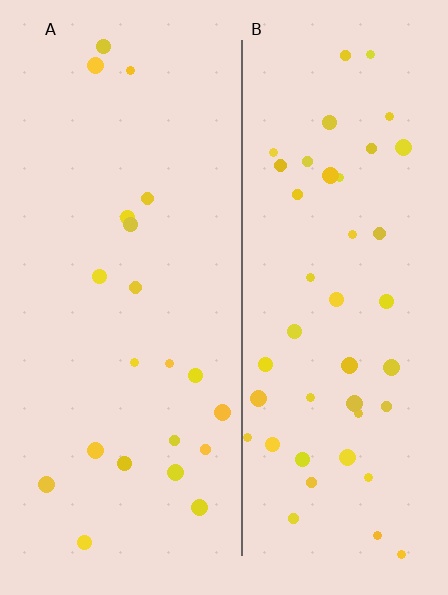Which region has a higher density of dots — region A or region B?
B (the right).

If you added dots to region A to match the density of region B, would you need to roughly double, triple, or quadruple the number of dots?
Approximately double.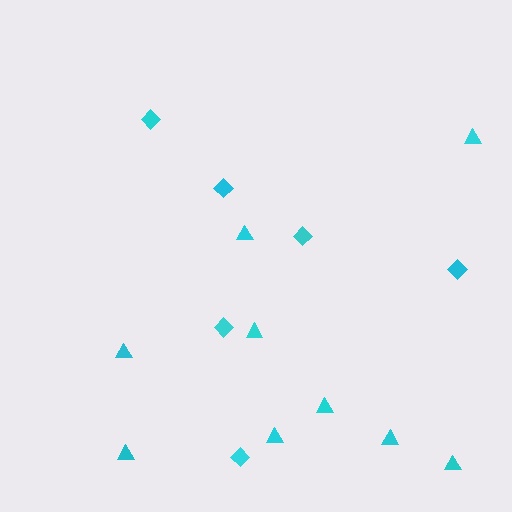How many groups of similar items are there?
There are 2 groups: one group of triangles (9) and one group of diamonds (6).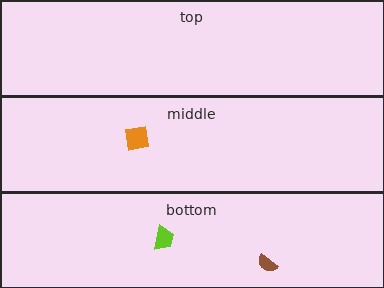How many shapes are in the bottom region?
2.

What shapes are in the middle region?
The orange square.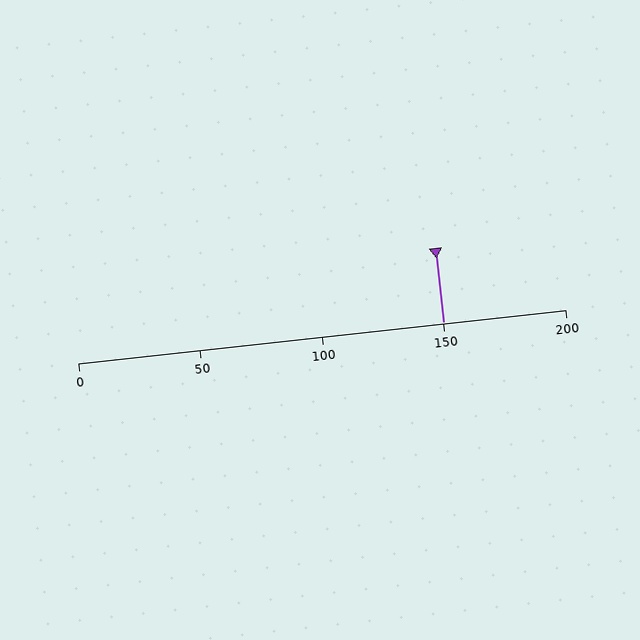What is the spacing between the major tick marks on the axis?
The major ticks are spaced 50 apart.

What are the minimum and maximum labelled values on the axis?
The axis runs from 0 to 200.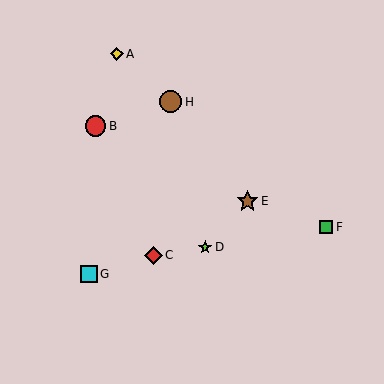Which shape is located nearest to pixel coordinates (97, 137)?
The red circle (labeled B) at (95, 126) is nearest to that location.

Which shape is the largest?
The brown circle (labeled H) is the largest.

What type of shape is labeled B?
Shape B is a red circle.